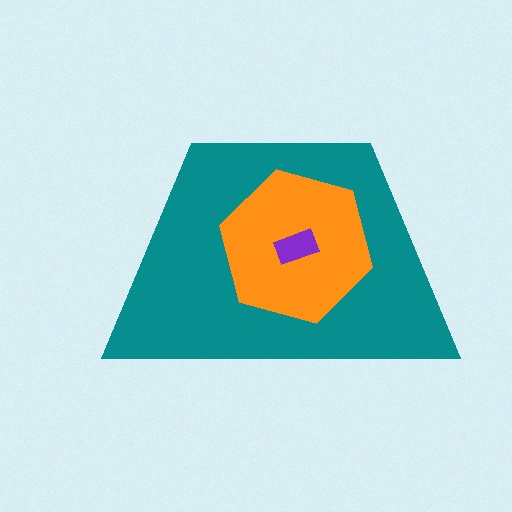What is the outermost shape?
The teal trapezoid.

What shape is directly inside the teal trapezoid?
The orange hexagon.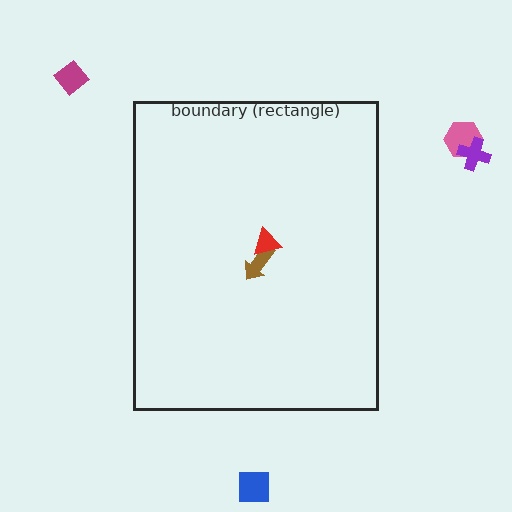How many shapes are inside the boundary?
2 inside, 4 outside.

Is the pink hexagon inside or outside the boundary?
Outside.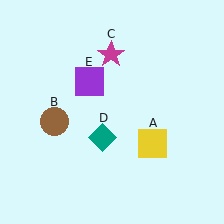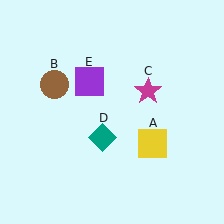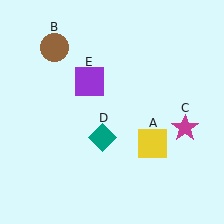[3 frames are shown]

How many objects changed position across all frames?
2 objects changed position: brown circle (object B), magenta star (object C).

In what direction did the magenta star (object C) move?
The magenta star (object C) moved down and to the right.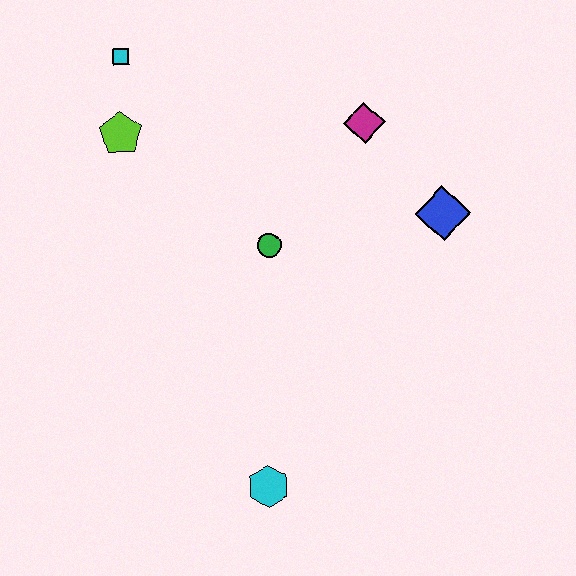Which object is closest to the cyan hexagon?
The green circle is closest to the cyan hexagon.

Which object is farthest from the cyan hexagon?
The cyan square is farthest from the cyan hexagon.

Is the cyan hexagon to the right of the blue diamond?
No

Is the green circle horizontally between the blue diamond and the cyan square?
Yes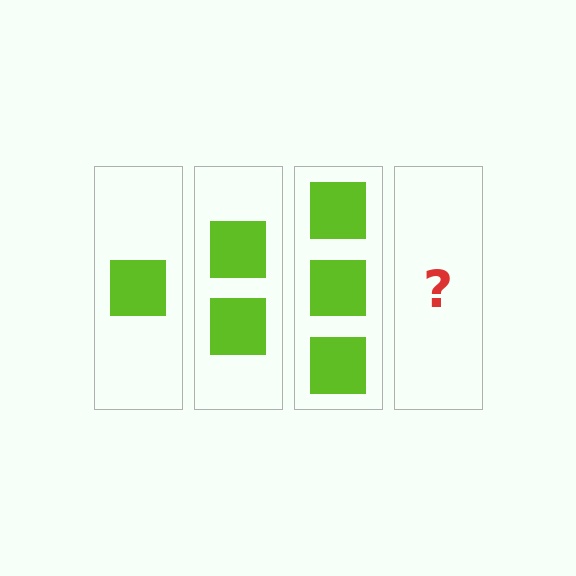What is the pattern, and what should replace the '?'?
The pattern is that each step adds one more square. The '?' should be 4 squares.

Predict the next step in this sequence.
The next step is 4 squares.